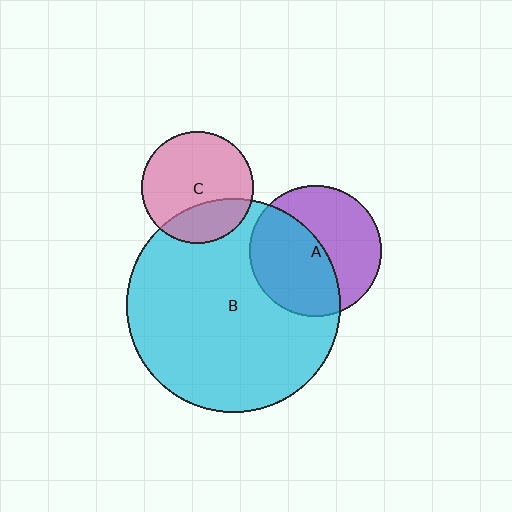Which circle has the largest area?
Circle B (cyan).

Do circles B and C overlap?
Yes.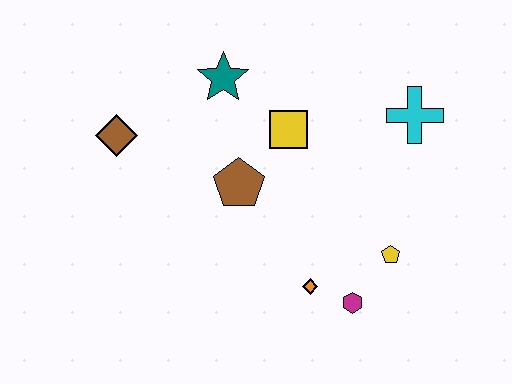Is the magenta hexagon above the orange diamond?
No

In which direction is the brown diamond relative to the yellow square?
The brown diamond is to the left of the yellow square.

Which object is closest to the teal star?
The yellow square is closest to the teal star.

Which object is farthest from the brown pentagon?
The cyan cross is farthest from the brown pentagon.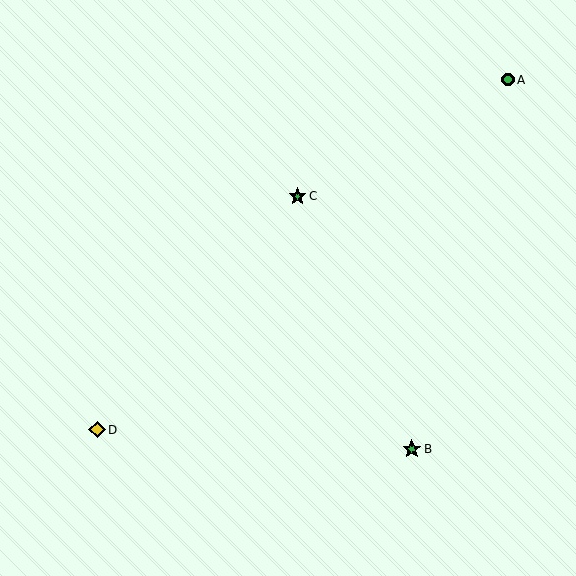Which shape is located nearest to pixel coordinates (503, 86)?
The green circle (labeled A) at (508, 80) is nearest to that location.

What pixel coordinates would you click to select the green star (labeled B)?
Click at (412, 449) to select the green star B.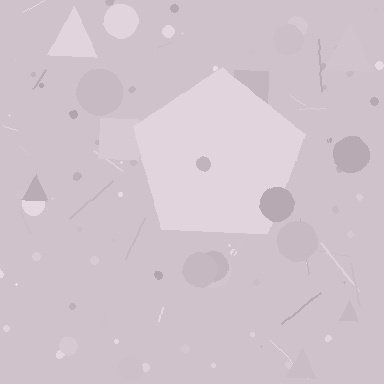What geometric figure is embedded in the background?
A pentagon is embedded in the background.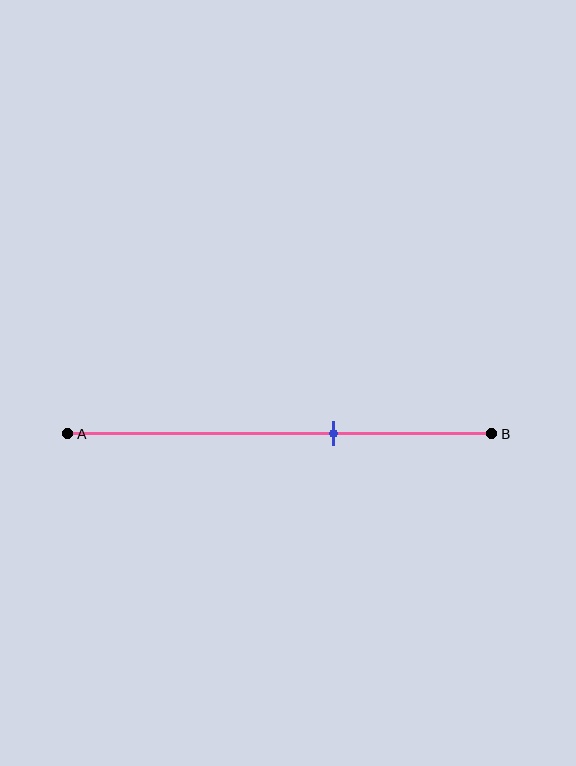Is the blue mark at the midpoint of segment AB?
No, the mark is at about 65% from A, not at the 50% midpoint.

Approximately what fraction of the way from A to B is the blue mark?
The blue mark is approximately 65% of the way from A to B.